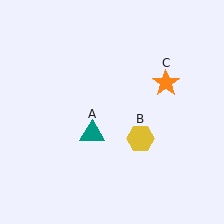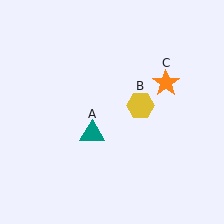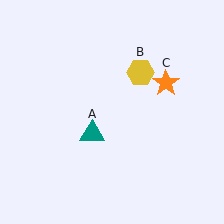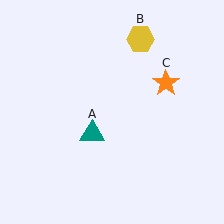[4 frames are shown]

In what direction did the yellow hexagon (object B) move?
The yellow hexagon (object B) moved up.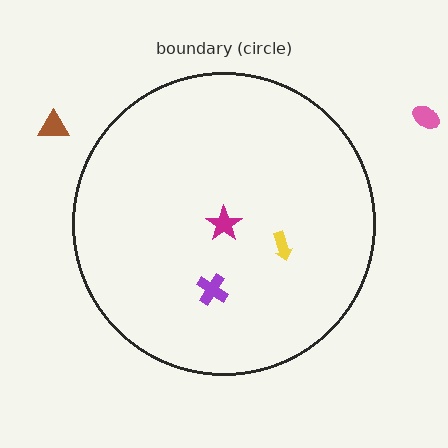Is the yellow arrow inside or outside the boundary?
Inside.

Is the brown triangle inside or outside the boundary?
Outside.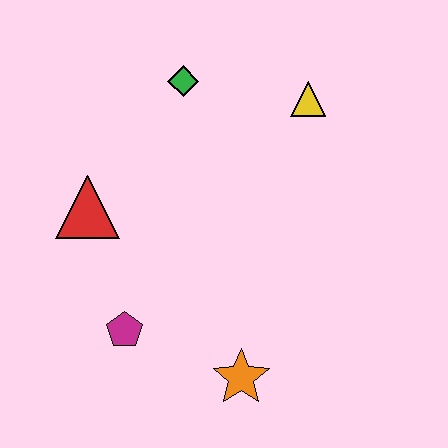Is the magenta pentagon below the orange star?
No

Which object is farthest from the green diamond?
The orange star is farthest from the green diamond.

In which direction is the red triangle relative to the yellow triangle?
The red triangle is to the left of the yellow triangle.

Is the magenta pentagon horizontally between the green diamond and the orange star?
No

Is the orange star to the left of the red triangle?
No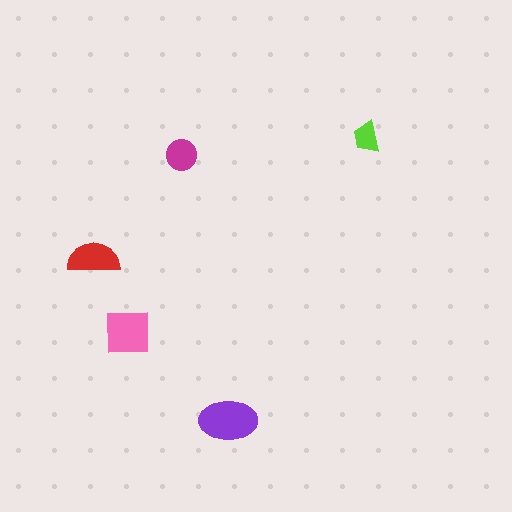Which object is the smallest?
The lime trapezoid.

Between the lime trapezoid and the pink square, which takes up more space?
The pink square.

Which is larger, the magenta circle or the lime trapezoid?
The magenta circle.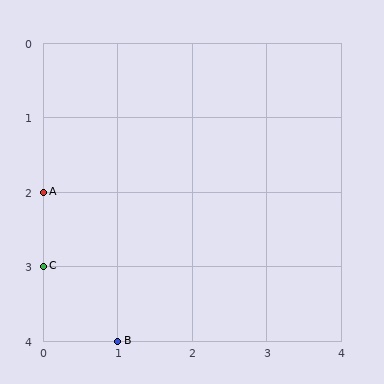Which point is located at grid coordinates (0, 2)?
Point A is at (0, 2).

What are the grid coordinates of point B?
Point B is at grid coordinates (1, 4).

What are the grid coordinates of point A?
Point A is at grid coordinates (0, 2).